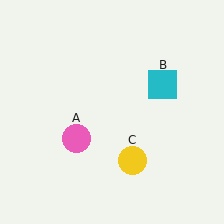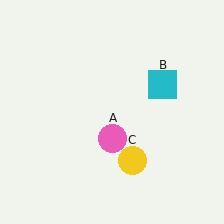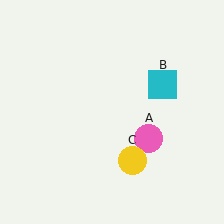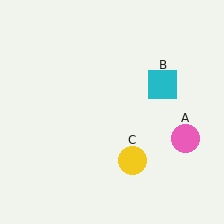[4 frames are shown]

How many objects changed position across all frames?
1 object changed position: pink circle (object A).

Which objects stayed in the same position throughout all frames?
Cyan square (object B) and yellow circle (object C) remained stationary.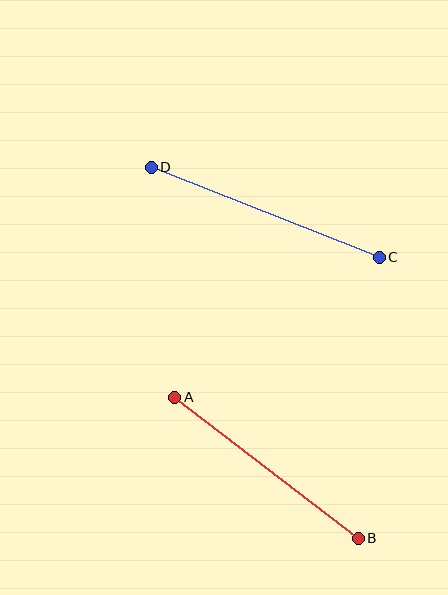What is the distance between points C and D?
The distance is approximately 245 pixels.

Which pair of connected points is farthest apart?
Points C and D are farthest apart.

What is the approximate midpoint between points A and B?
The midpoint is at approximately (266, 468) pixels.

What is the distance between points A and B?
The distance is approximately 231 pixels.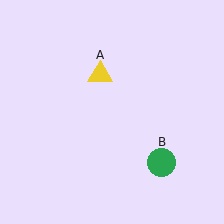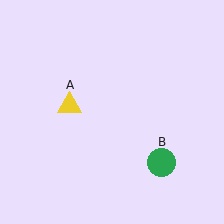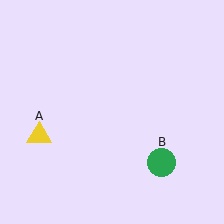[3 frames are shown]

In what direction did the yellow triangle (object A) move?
The yellow triangle (object A) moved down and to the left.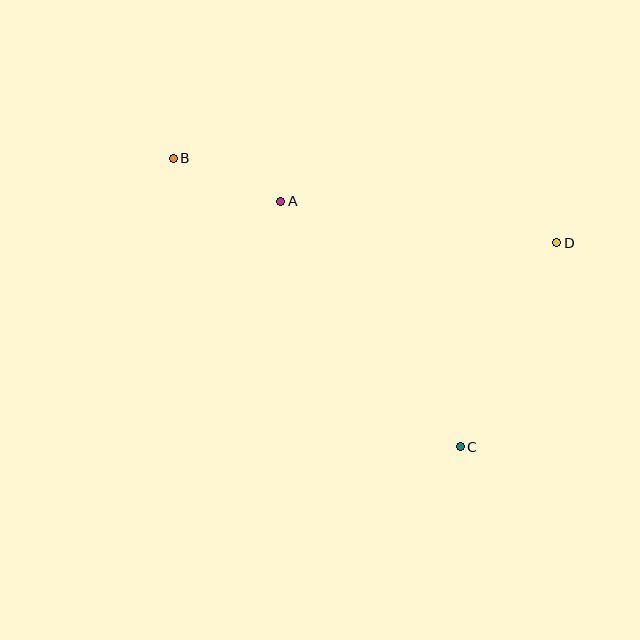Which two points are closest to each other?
Points A and B are closest to each other.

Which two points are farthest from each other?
Points B and C are farthest from each other.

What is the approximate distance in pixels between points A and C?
The distance between A and C is approximately 304 pixels.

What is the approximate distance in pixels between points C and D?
The distance between C and D is approximately 226 pixels.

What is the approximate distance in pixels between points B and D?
The distance between B and D is approximately 392 pixels.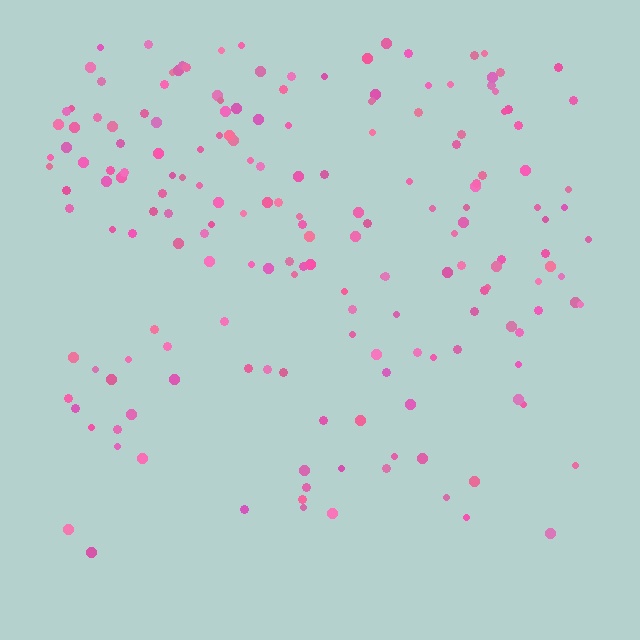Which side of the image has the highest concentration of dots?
The top.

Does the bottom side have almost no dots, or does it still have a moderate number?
Still a moderate number, just noticeably fewer than the top.